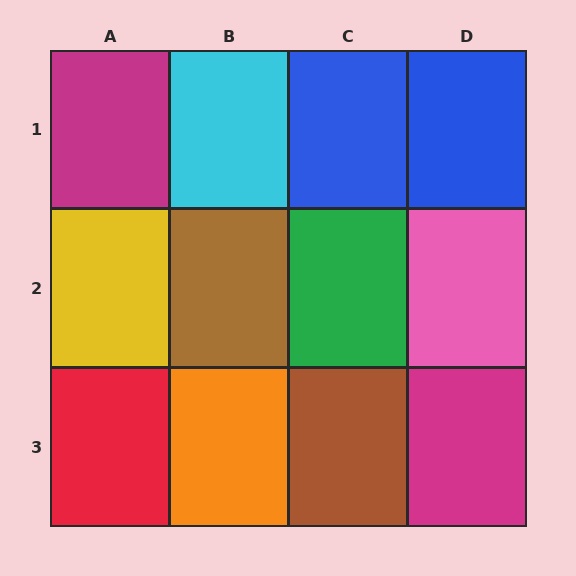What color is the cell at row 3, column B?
Orange.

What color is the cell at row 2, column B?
Brown.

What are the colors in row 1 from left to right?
Magenta, cyan, blue, blue.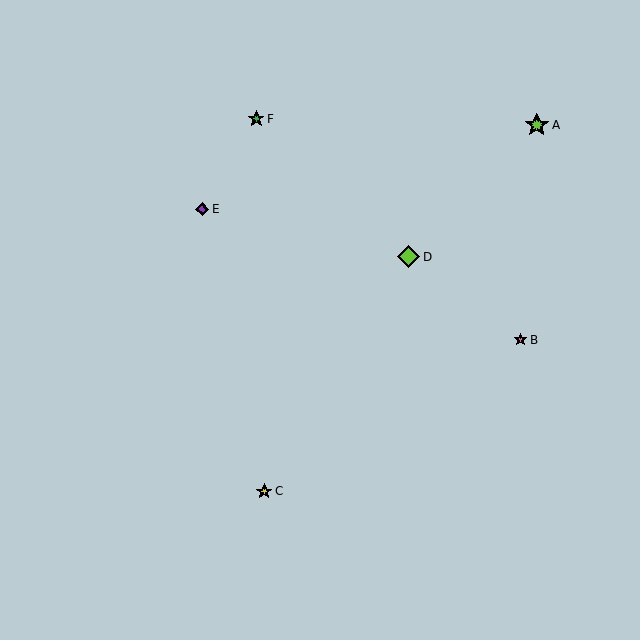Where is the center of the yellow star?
The center of the yellow star is at (264, 491).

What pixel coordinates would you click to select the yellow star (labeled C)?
Click at (264, 491) to select the yellow star C.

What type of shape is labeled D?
Shape D is a lime diamond.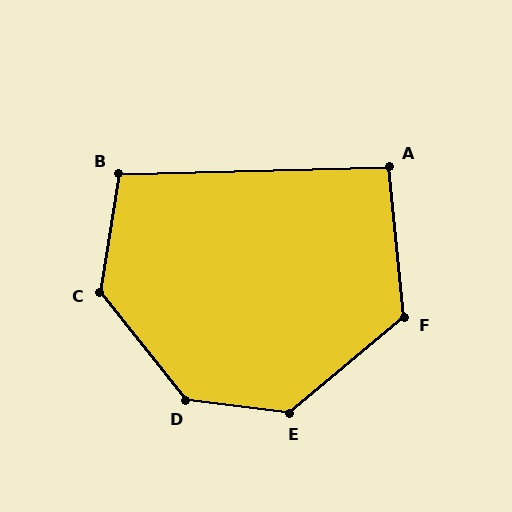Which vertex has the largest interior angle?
D, at approximately 136 degrees.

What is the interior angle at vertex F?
Approximately 124 degrees (obtuse).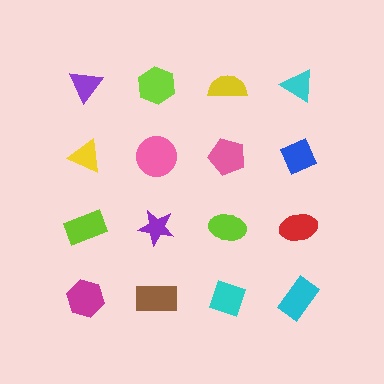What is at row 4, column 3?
A cyan diamond.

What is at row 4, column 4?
A cyan rectangle.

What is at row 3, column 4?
A red ellipse.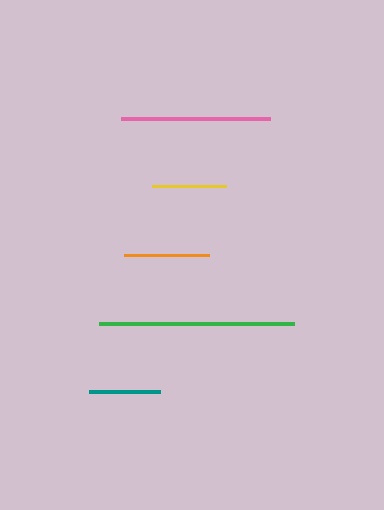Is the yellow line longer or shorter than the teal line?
The yellow line is longer than the teal line.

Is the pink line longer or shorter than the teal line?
The pink line is longer than the teal line.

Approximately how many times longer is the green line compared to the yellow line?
The green line is approximately 2.7 times the length of the yellow line.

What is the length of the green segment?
The green segment is approximately 195 pixels long.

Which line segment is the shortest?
The teal line is the shortest at approximately 71 pixels.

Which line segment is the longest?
The green line is the longest at approximately 195 pixels.